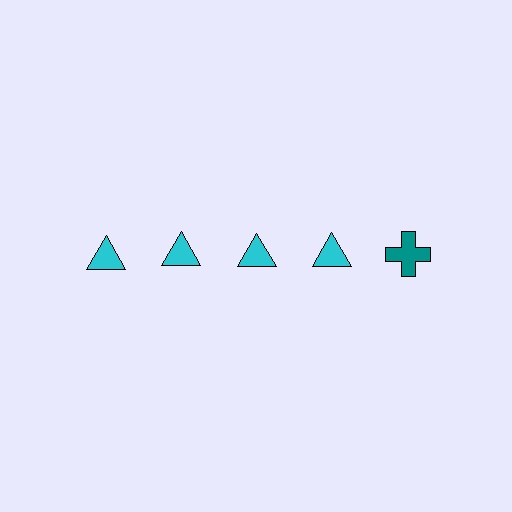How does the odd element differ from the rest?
It differs in both color (teal instead of cyan) and shape (cross instead of triangle).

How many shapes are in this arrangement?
There are 5 shapes arranged in a grid pattern.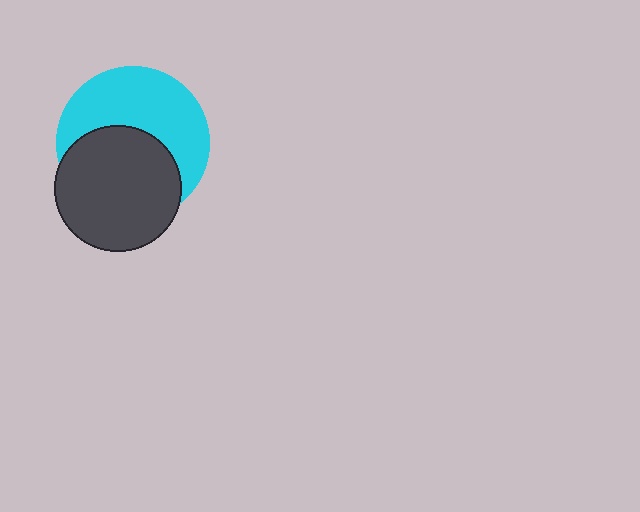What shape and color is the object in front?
The object in front is a dark gray circle.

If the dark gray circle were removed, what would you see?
You would see the complete cyan circle.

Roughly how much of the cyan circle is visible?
About half of it is visible (roughly 53%).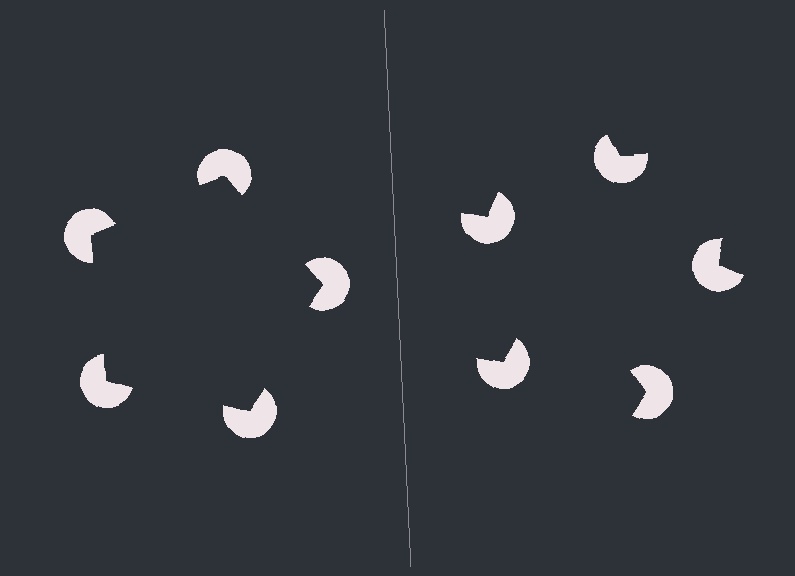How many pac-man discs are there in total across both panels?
10 — 5 on each side.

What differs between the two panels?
The pac-man discs are positioned identically on both sides; only the wedge orientations differ. On the left they align to a pentagon; on the right they are misaligned.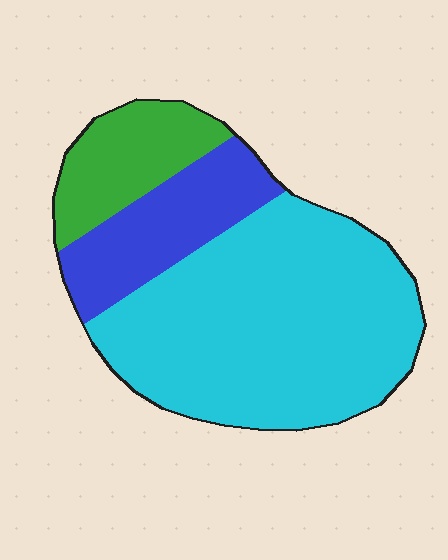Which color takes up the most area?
Cyan, at roughly 65%.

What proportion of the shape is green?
Green takes up about one sixth (1/6) of the shape.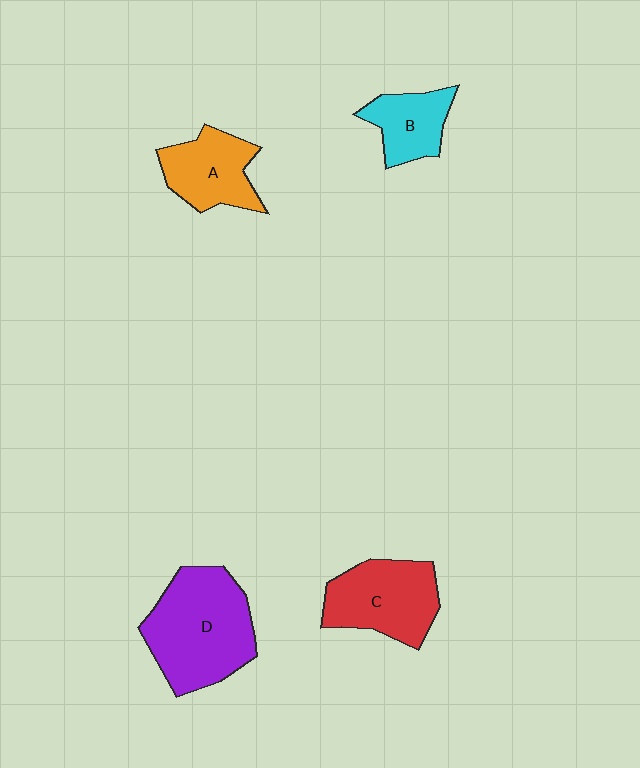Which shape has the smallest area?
Shape B (cyan).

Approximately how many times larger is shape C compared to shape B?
Approximately 1.6 times.